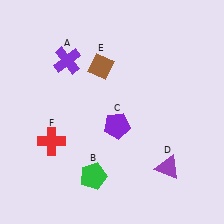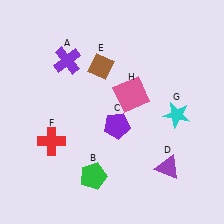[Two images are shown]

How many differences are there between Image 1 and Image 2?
There are 2 differences between the two images.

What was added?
A cyan star (G), a pink square (H) were added in Image 2.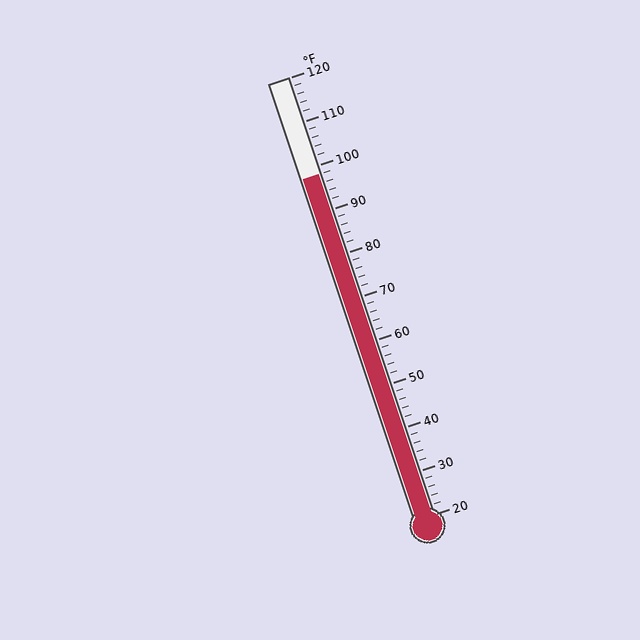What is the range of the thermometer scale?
The thermometer scale ranges from 20°F to 120°F.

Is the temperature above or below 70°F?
The temperature is above 70°F.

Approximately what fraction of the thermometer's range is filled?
The thermometer is filled to approximately 80% of its range.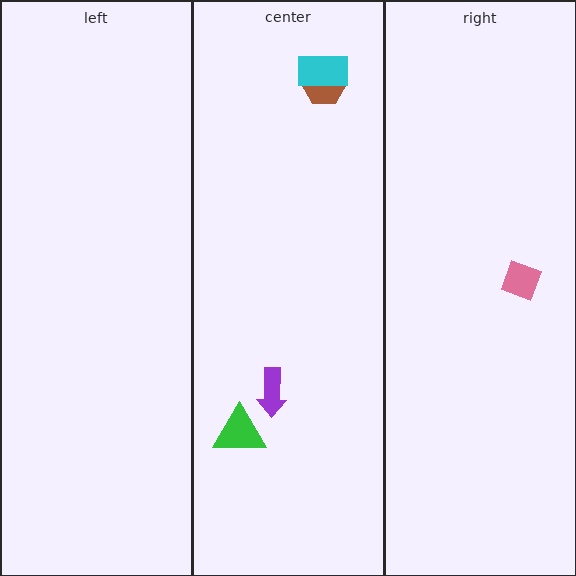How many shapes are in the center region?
4.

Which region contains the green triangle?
The center region.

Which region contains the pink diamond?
The right region.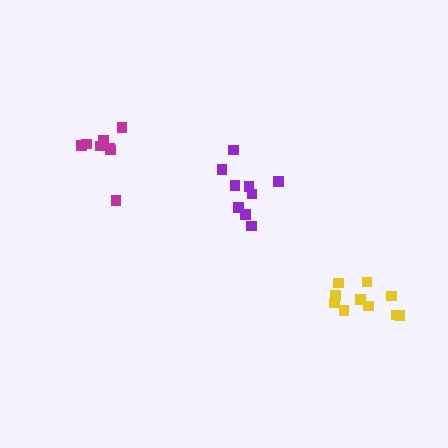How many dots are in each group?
Group 1: 9 dots, Group 2: 8 dots, Group 3: 10 dots (27 total).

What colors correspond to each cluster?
The clusters are colored: purple, magenta, yellow.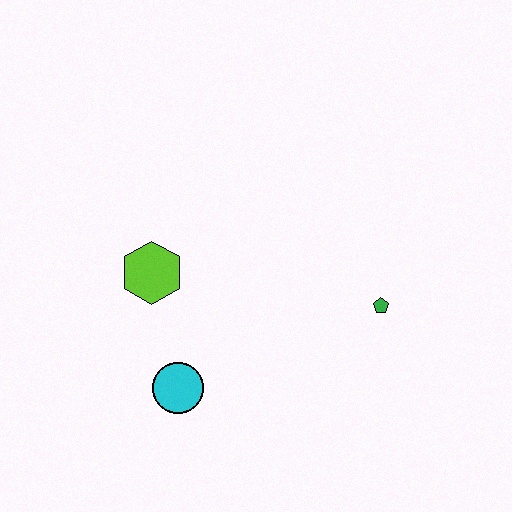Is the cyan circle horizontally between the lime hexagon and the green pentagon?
Yes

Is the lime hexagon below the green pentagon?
No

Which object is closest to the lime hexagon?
The cyan circle is closest to the lime hexagon.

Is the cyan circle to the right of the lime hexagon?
Yes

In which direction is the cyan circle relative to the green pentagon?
The cyan circle is to the left of the green pentagon.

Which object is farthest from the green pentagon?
The lime hexagon is farthest from the green pentagon.